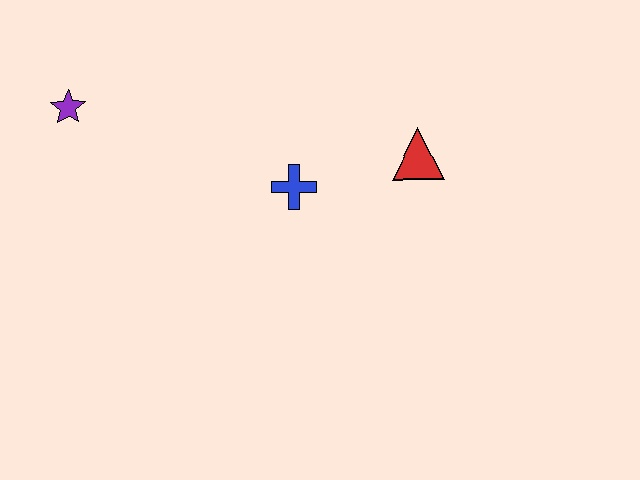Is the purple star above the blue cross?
Yes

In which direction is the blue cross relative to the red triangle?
The blue cross is to the left of the red triangle.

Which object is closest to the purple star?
The blue cross is closest to the purple star.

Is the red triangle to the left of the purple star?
No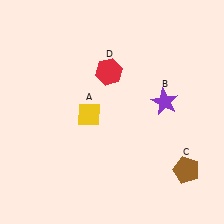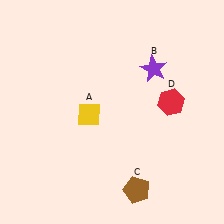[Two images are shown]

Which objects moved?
The objects that moved are: the purple star (B), the brown pentagon (C), the red hexagon (D).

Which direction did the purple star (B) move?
The purple star (B) moved up.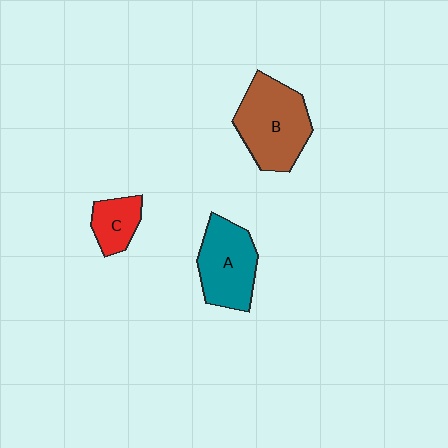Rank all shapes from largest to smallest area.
From largest to smallest: B (brown), A (teal), C (red).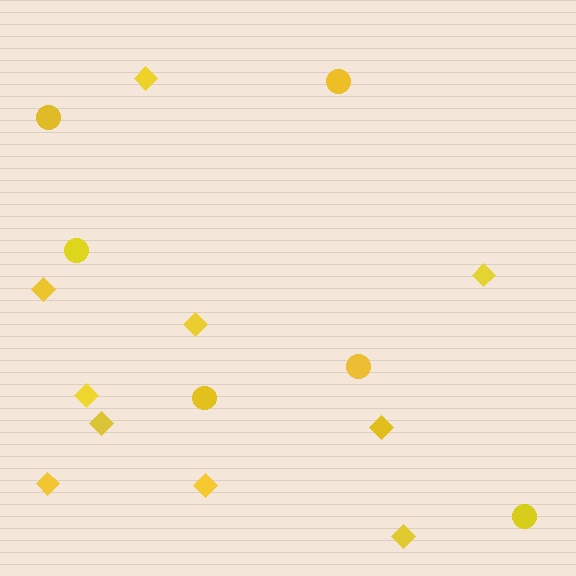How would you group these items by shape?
There are 2 groups: one group of diamonds (10) and one group of circles (6).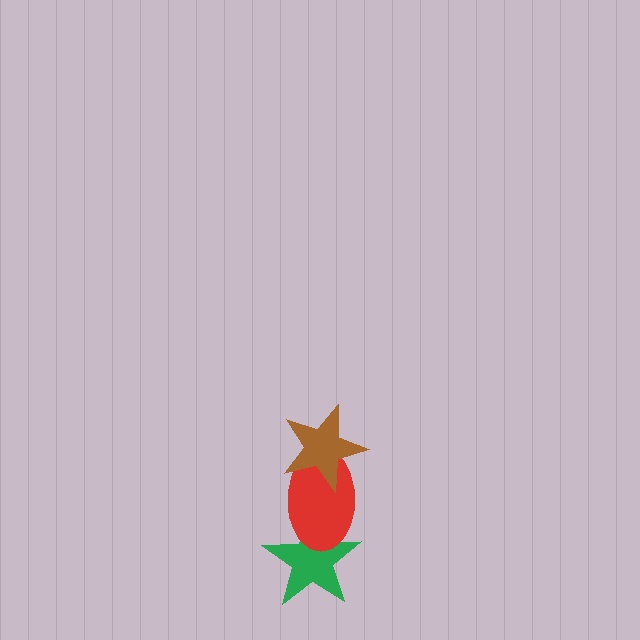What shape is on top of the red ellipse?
The brown star is on top of the red ellipse.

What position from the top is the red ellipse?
The red ellipse is 2nd from the top.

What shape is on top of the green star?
The red ellipse is on top of the green star.